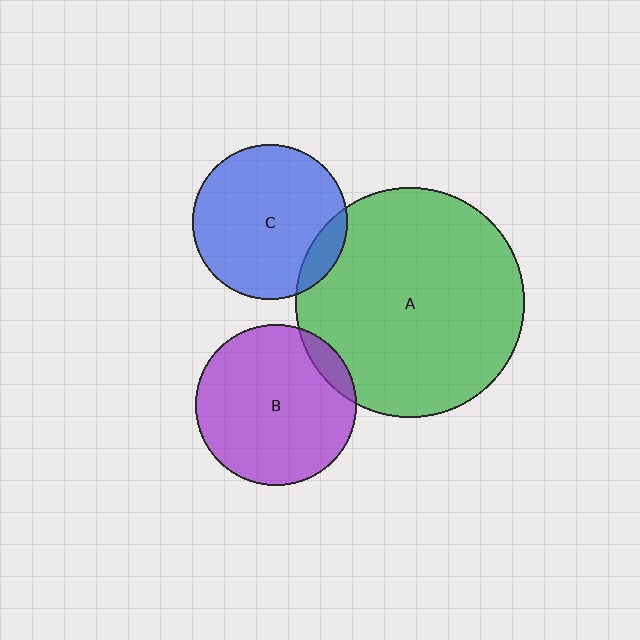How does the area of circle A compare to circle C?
Approximately 2.2 times.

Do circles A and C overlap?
Yes.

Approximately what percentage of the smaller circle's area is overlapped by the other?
Approximately 10%.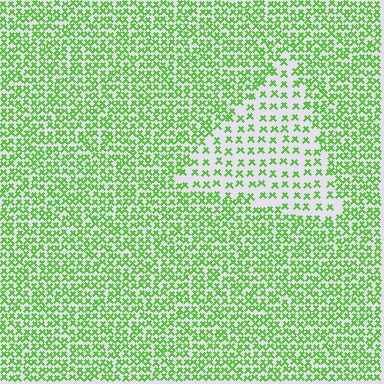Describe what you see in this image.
The image contains small lime elements arranged at two different densities. A triangle-shaped region is visible where the elements are less densely packed than the surrounding area.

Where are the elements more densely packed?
The elements are more densely packed outside the triangle boundary.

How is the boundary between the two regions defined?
The boundary is defined by a change in element density (approximately 2.1x ratio). All elements are the same color, size, and shape.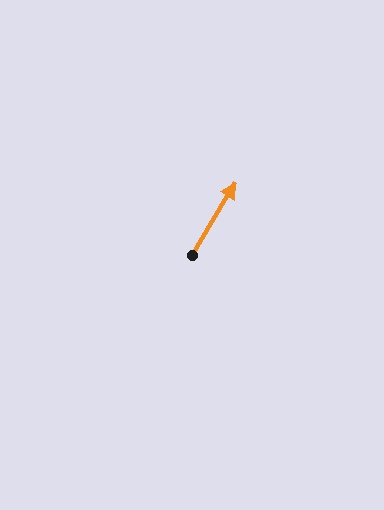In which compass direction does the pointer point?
Northeast.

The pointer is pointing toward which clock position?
Roughly 1 o'clock.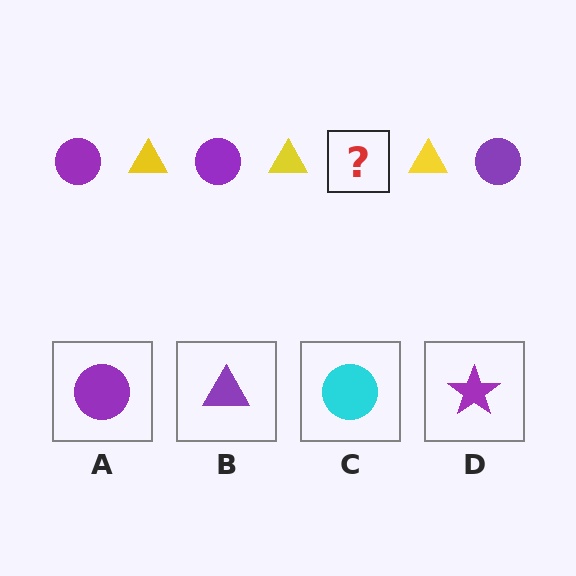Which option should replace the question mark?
Option A.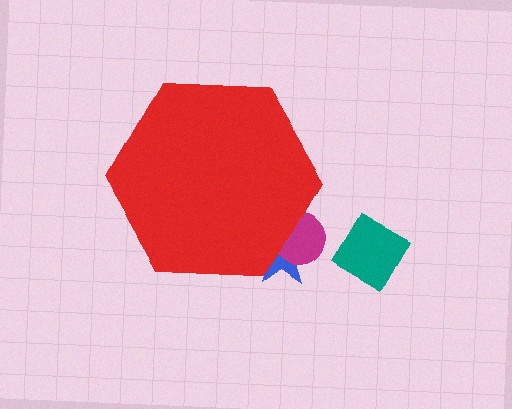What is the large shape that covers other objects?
A red hexagon.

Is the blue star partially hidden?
Yes, the blue star is partially hidden behind the red hexagon.